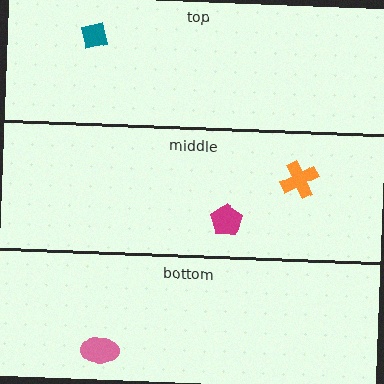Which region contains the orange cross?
The middle region.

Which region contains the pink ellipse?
The bottom region.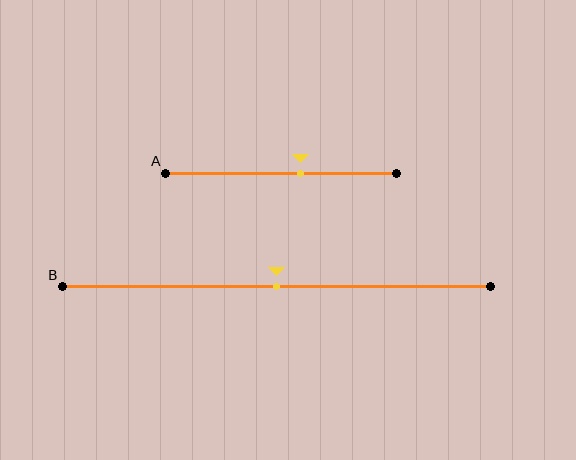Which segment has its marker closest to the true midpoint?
Segment B has its marker closest to the true midpoint.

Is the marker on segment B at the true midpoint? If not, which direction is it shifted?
Yes, the marker on segment B is at the true midpoint.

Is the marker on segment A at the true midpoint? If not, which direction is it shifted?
No, the marker on segment A is shifted to the right by about 8% of the segment length.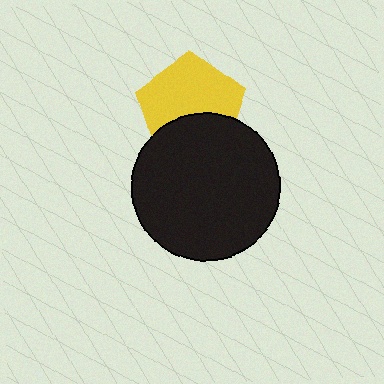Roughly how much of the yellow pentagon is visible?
About half of it is visible (roughly 63%).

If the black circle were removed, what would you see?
You would see the complete yellow pentagon.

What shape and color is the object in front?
The object in front is a black circle.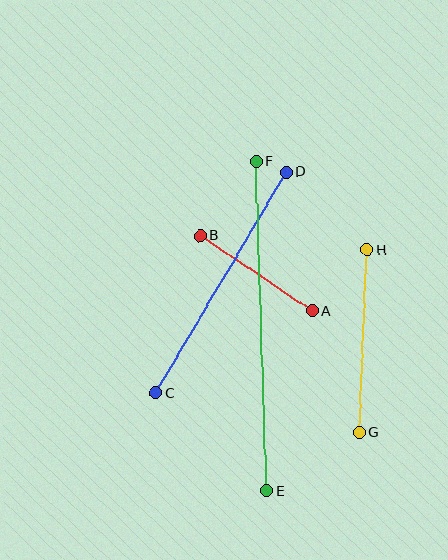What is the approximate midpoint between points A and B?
The midpoint is at approximately (256, 273) pixels.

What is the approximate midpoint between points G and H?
The midpoint is at approximately (363, 341) pixels.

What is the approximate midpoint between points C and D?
The midpoint is at approximately (221, 283) pixels.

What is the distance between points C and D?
The distance is approximately 257 pixels.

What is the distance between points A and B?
The distance is approximately 135 pixels.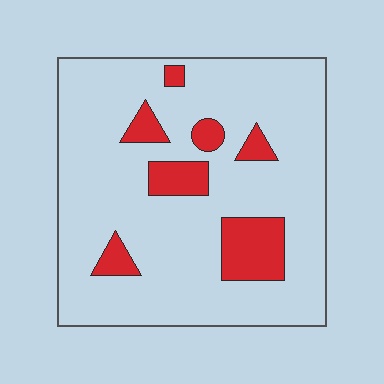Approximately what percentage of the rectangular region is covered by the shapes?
Approximately 15%.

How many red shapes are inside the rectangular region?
7.